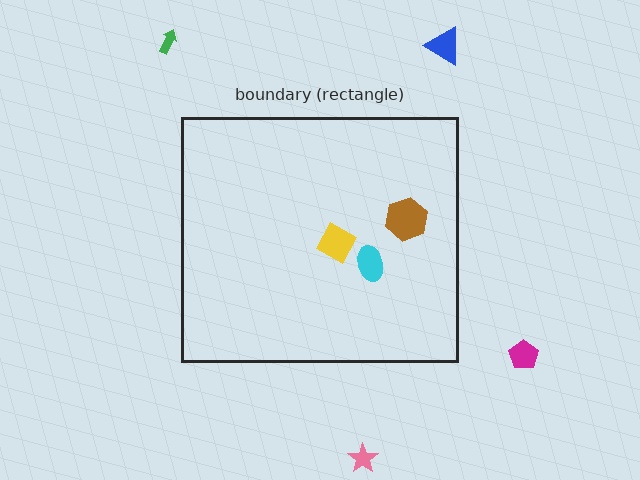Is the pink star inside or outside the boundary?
Outside.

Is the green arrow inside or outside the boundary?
Outside.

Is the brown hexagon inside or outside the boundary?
Inside.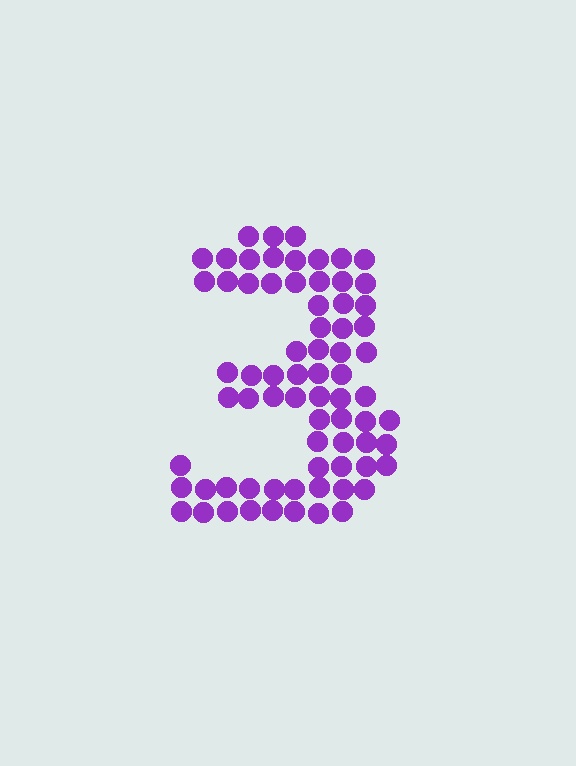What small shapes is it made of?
It is made of small circles.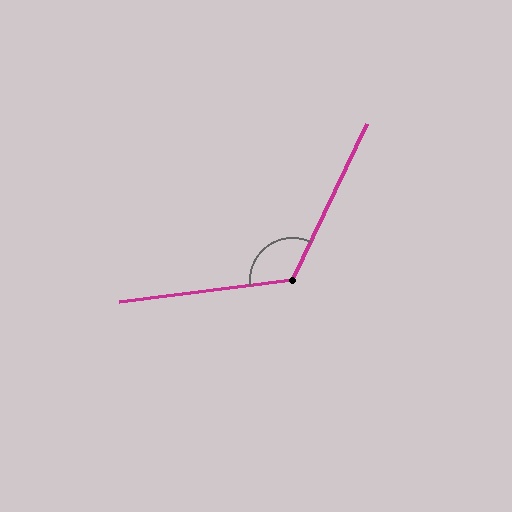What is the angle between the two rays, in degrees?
Approximately 123 degrees.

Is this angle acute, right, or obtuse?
It is obtuse.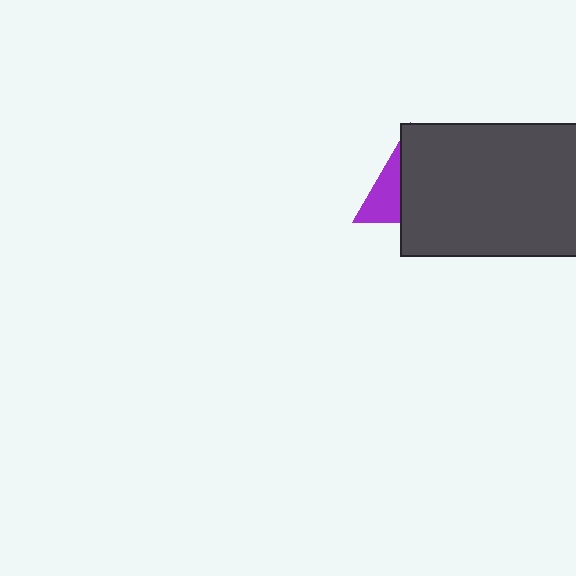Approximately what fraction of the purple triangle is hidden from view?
Roughly 67% of the purple triangle is hidden behind the dark gray rectangle.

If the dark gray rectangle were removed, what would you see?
You would see the complete purple triangle.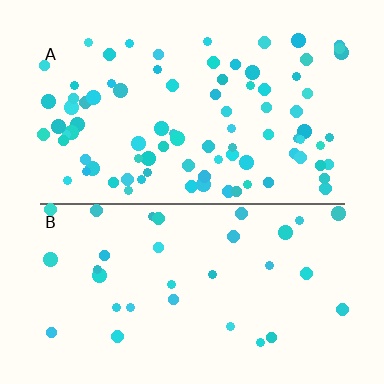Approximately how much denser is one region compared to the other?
Approximately 2.6× — region A over region B.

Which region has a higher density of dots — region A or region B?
A (the top).